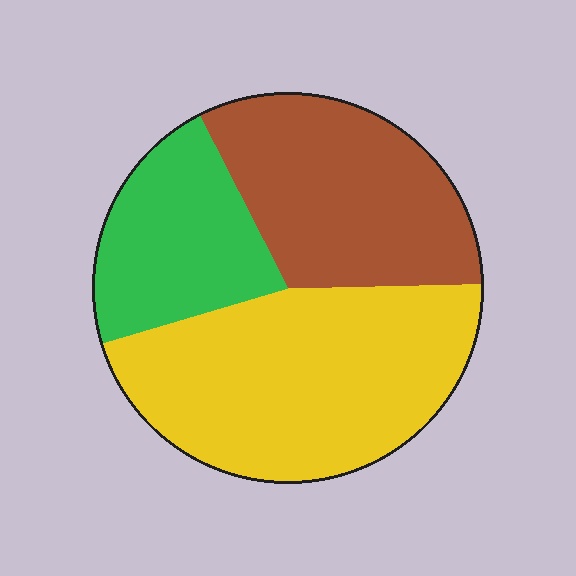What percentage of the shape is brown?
Brown covers 32% of the shape.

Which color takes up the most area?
Yellow, at roughly 45%.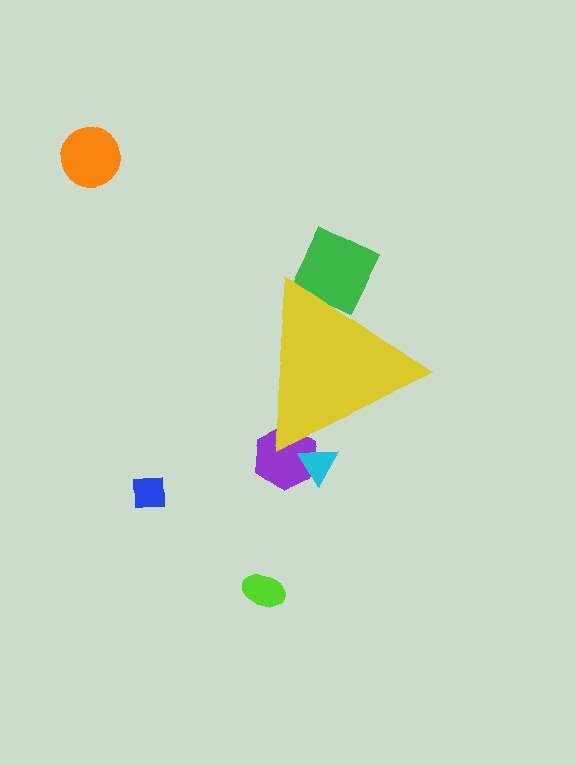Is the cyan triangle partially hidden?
Yes, the cyan triangle is partially hidden behind the yellow triangle.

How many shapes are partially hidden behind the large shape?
3 shapes are partially hidden.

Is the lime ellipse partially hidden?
No, the lime ellipse is fully visible.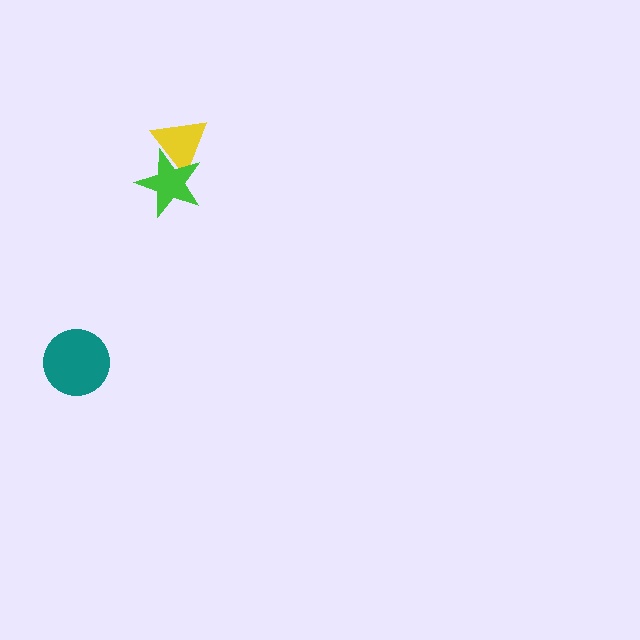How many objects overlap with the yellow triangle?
1 object overlaps with the yellow triangle.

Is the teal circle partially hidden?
No, no other shape covers it.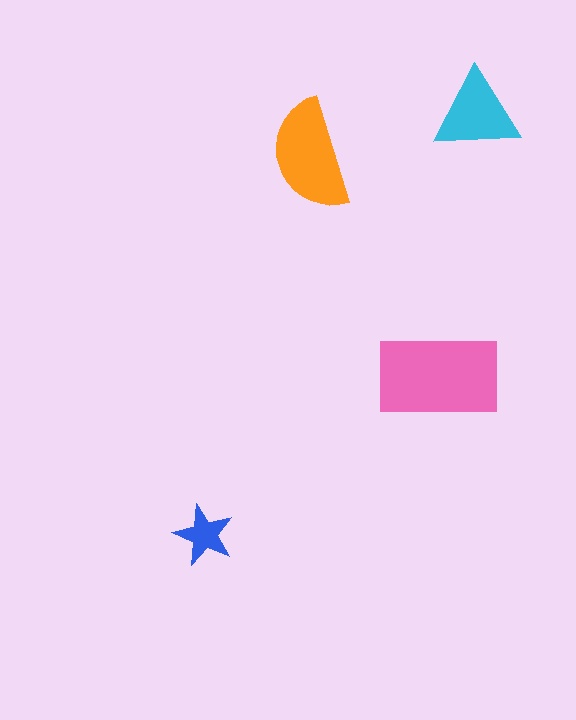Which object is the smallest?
The blue star.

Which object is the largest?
The pink rectangle.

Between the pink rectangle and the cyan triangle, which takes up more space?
The pink rectangle.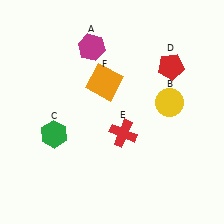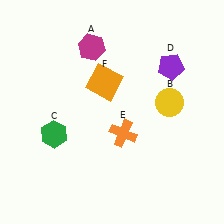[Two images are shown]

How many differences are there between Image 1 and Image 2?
There are 2 differences between the two images.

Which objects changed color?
D changed from red to purple. E changed from red to orange.